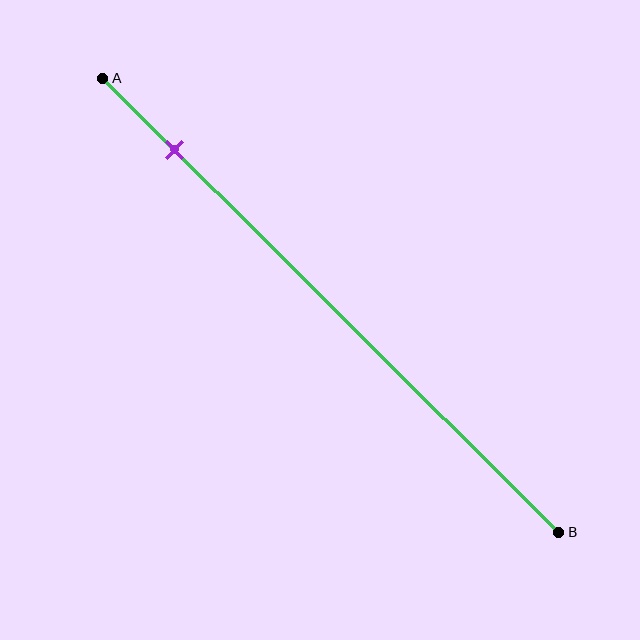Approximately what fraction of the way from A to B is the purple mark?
The purple mark is approximately 15% of the way from A to B.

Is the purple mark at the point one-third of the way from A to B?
No, the mark is at about 15% from A, not at the 33% one-third point.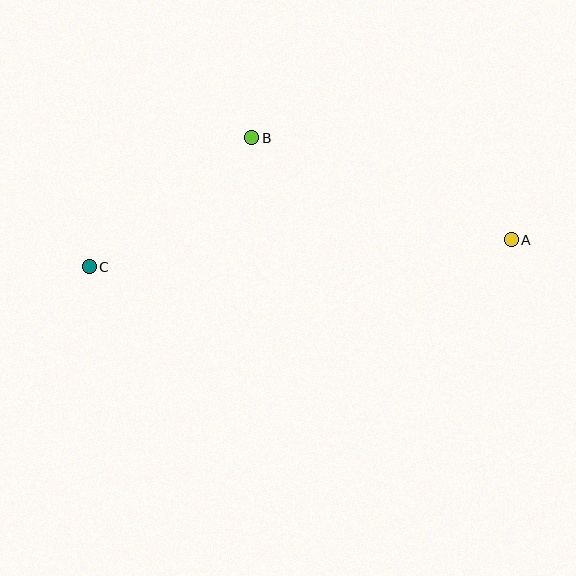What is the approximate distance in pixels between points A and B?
The distance between A and B is approximately 279 pixels.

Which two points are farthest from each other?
Points A and C are farthest from each other.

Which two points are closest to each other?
Points B and C are closest to each other.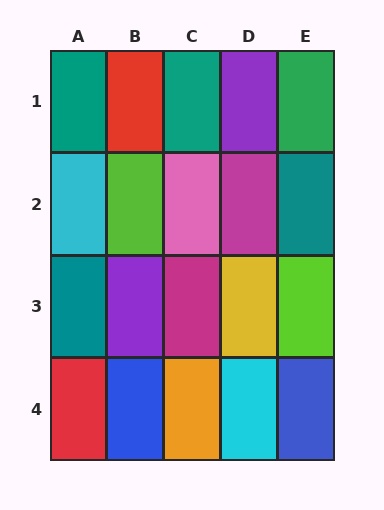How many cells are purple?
2 cells are purple.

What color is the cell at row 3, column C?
Magenta.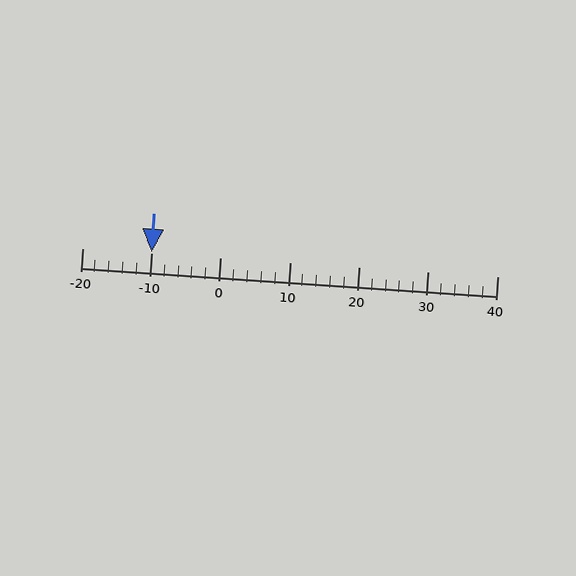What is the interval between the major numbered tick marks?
The major tick marks are spaced 10 units apart.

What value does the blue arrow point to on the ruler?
The blue arrow points to approximately -10.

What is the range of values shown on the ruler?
The ruler shows values from -20 to 40.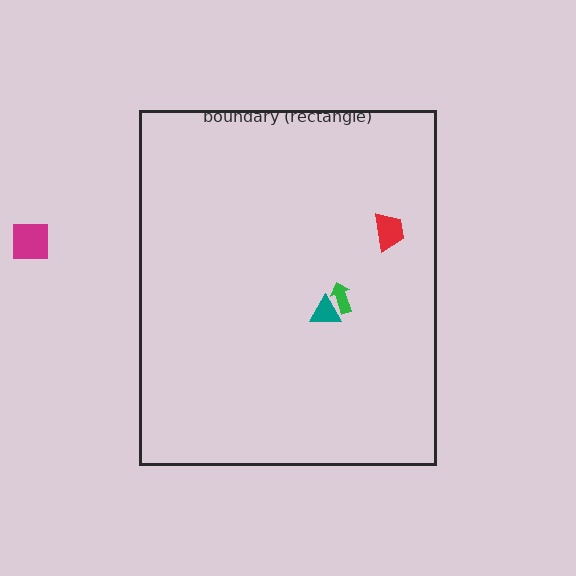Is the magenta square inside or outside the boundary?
Outside.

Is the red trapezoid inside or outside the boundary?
Inside.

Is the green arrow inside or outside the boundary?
Inside.